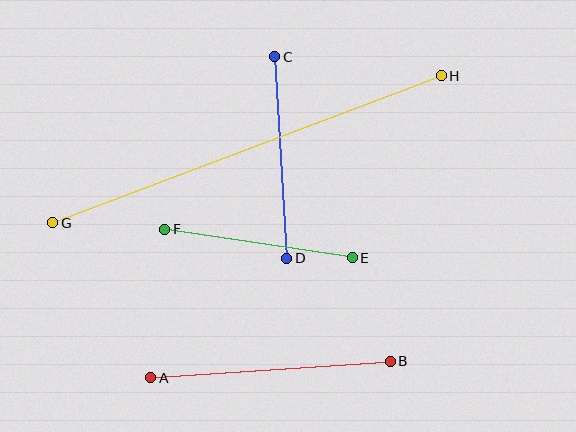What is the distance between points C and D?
The distance is approximately 202 pixels.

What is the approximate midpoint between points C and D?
The midpoint is at approximately (281, 157) pixels.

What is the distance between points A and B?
The distance is approximately 240 pixels.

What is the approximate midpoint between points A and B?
The midpoint is at approximately (270, 370) pixels.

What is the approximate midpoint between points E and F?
The midpoint is at approximately (258, 243) pixels.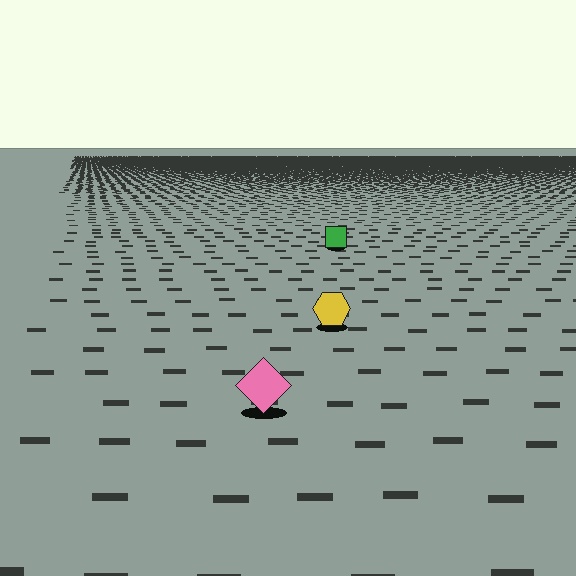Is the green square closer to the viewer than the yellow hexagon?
No. The yellow hexagon is closer — you can tell from the texture gradient: the ground texture is coarser near it.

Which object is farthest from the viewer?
The green square is farthest from the viewer. It appears smaller and the ground texture around it is denser.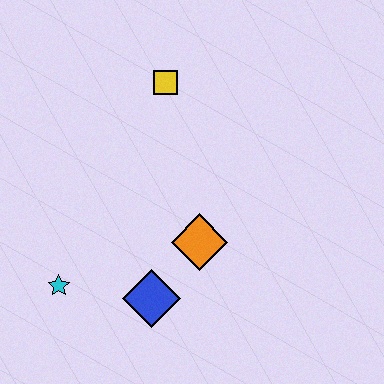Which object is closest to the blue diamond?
The orange diamond is closest to the blue diamond.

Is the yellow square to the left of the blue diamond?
No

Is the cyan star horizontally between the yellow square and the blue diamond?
No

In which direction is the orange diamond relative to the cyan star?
The orange diamond is to the right of the cyan star.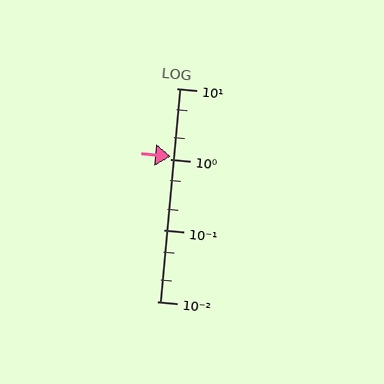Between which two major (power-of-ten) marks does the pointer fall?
The pointer is between 1 and 10.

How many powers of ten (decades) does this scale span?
The scale spans 3 decades, from 0.01 to 10.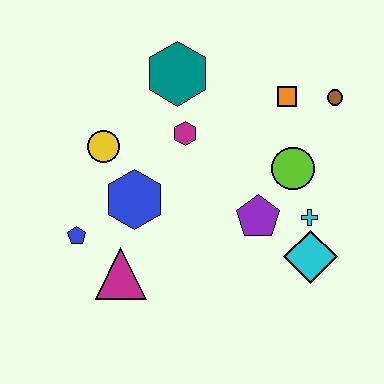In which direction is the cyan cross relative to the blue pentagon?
The cyan cross is to the right of the blue pentagon.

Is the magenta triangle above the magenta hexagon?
No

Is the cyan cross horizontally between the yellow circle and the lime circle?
No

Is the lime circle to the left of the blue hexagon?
No